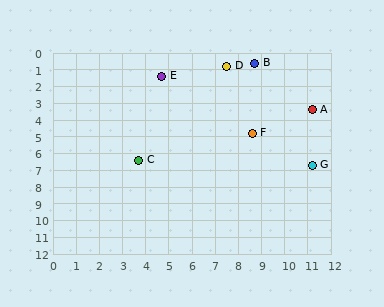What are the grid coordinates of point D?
Point D is at approximately (7.5, 0.8).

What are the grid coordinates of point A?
Point A is at approximately (11.2, 3.4).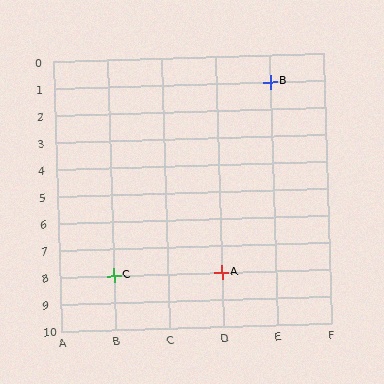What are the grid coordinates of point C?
Point C is at grid coordinates (B, 8).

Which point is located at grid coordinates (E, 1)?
Point B is at (E, 1).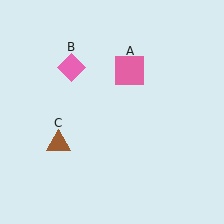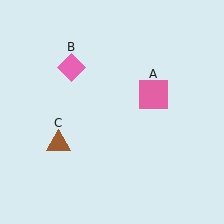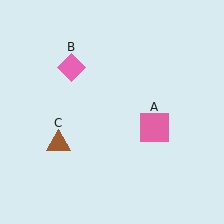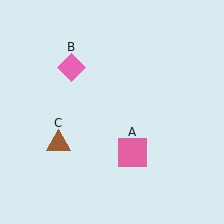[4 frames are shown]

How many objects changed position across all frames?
1 object changed position: pink square (object A).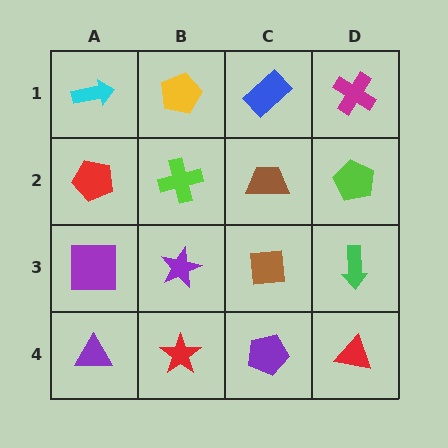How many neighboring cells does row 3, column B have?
4.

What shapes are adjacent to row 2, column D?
A magenta cross (row 1, column D), a green arrow (row 3, column D), a brown trapezoid (row 2, column C).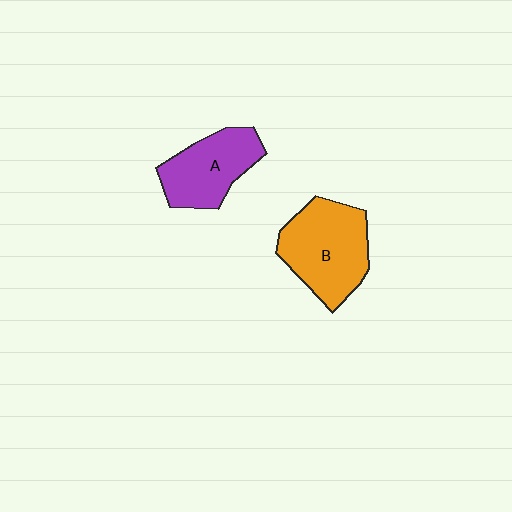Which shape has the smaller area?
Shape A (purple).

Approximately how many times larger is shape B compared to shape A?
Approximately 1.3 times.